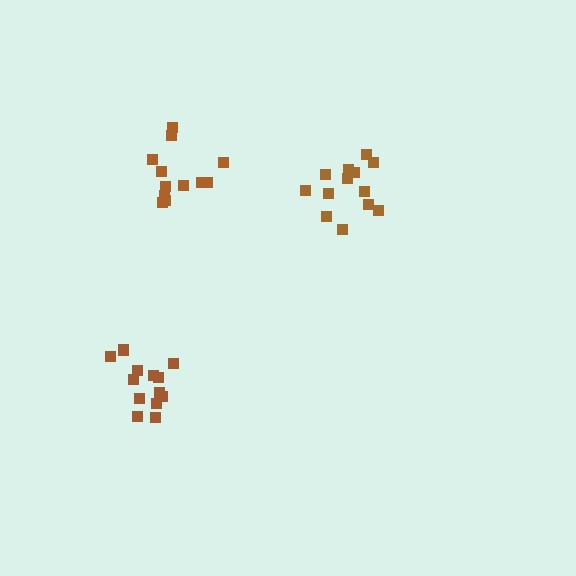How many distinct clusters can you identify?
There are 3 distinct clusters.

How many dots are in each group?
Group 1: 13 dots, Group 2: 13 dots, Group 3: 12 dots (38 total).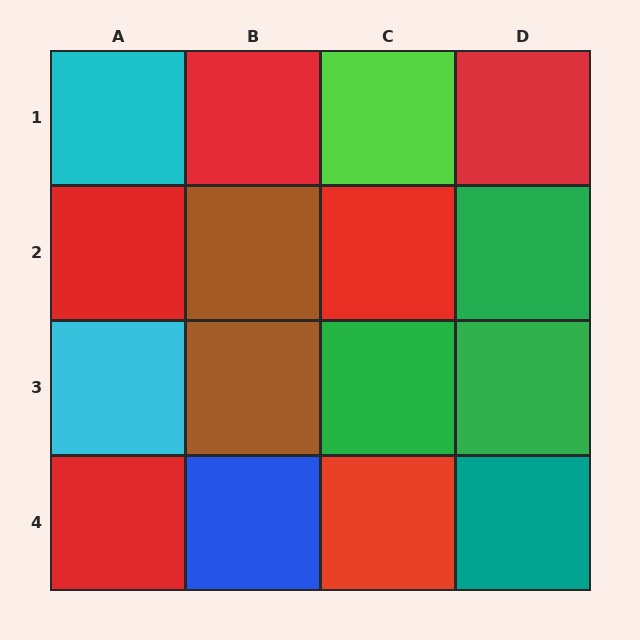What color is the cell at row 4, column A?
Red.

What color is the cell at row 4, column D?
Teal.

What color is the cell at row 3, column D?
Green.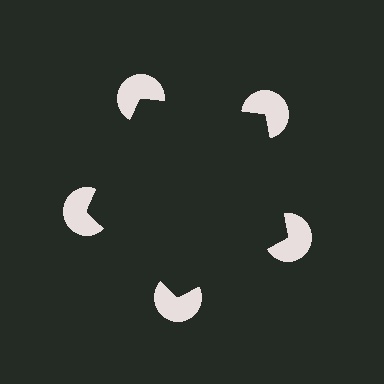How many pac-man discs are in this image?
There are 5 — one at each vertex of the illusory pentagon.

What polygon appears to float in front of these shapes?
An illusory pentagon — its edges are inferred from the aligned wedge cuts in the pac-man discs, not physically drawn.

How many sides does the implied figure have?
5 sides.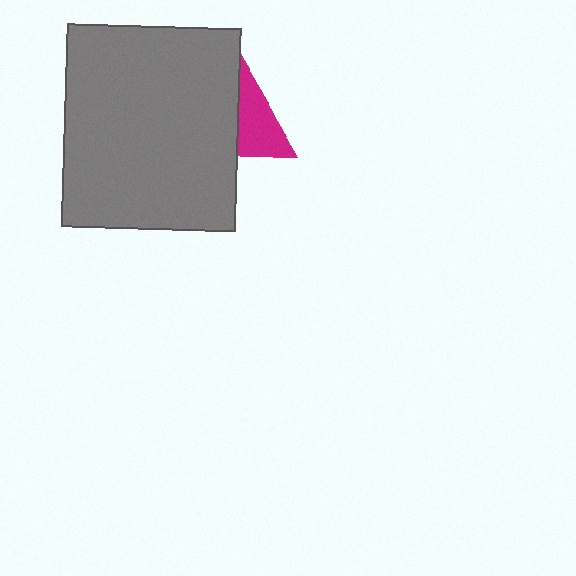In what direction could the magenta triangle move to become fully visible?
The magenta triangle could move right. That would shift it out from behind the gray rectangle entirely.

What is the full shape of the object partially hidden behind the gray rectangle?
The partially hidden object is a magenta triangle.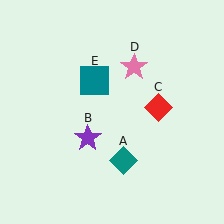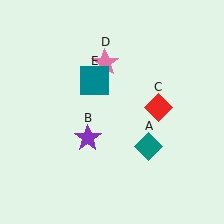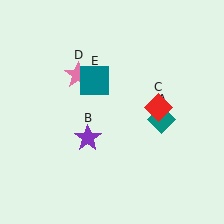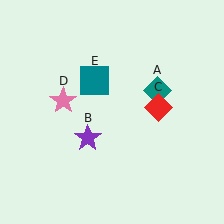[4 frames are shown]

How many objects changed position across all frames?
2 objects changed position: teal diamond (object A), pink star (object D).